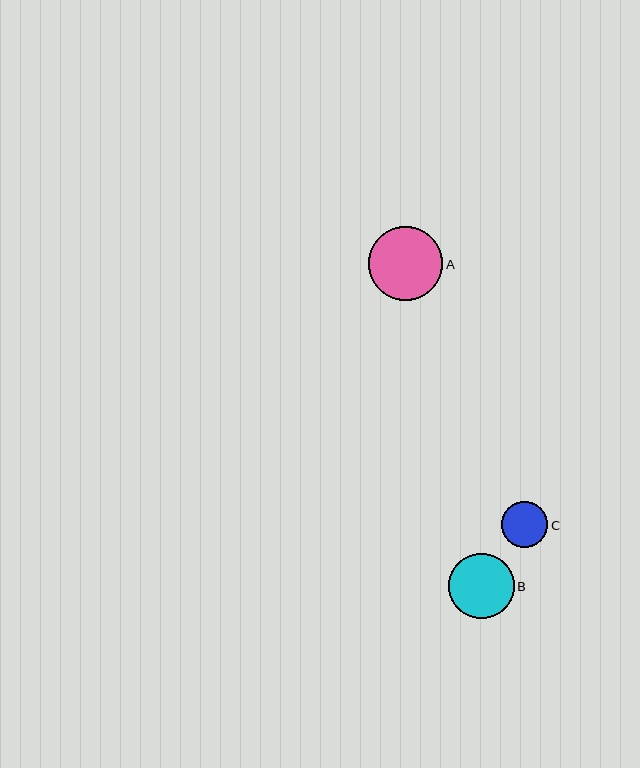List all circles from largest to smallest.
From largest to smallest: A, B, C.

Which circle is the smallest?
Circle C is the smallest with a size of approximately 46 pixels.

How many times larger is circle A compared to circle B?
Circle A is approximately 1.1 times the size of circle B.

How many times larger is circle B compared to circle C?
Circle B is approximately 1.4 times the size of circle C.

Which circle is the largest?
Circle A is the largest with a size of approximately 74 pixels.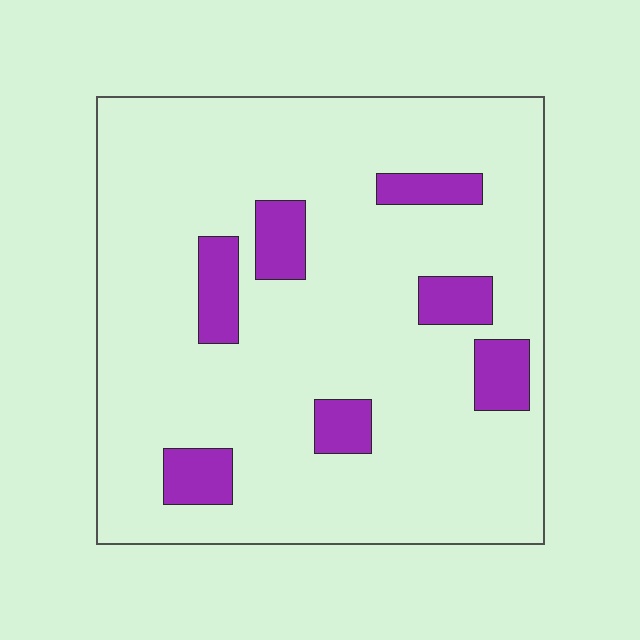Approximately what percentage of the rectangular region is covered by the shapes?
Approximately 15%.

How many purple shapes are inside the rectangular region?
7.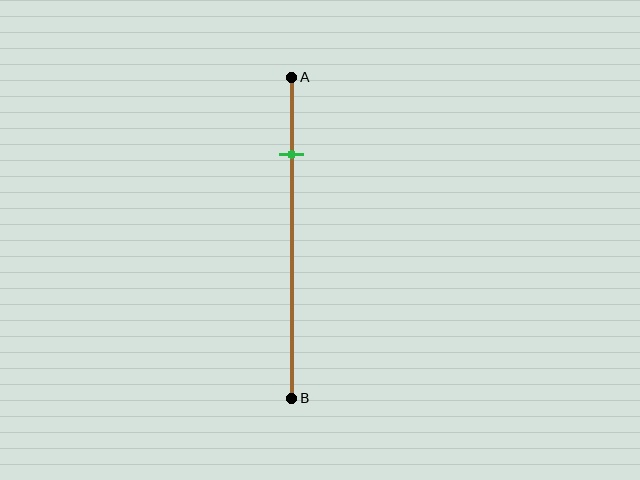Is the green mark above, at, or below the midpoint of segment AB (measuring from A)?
The green mark is above the midpoint of segment AB.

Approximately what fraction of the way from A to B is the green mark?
The green mark is approximately 25% of the way from A to B.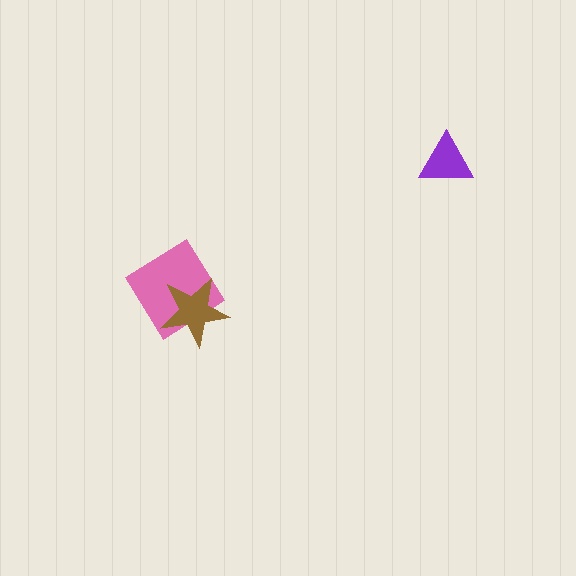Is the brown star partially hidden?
No, no other shape covers it.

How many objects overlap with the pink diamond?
1 object overlaps with the pink diamond.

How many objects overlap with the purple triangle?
0 objects overlap with the purple triangle.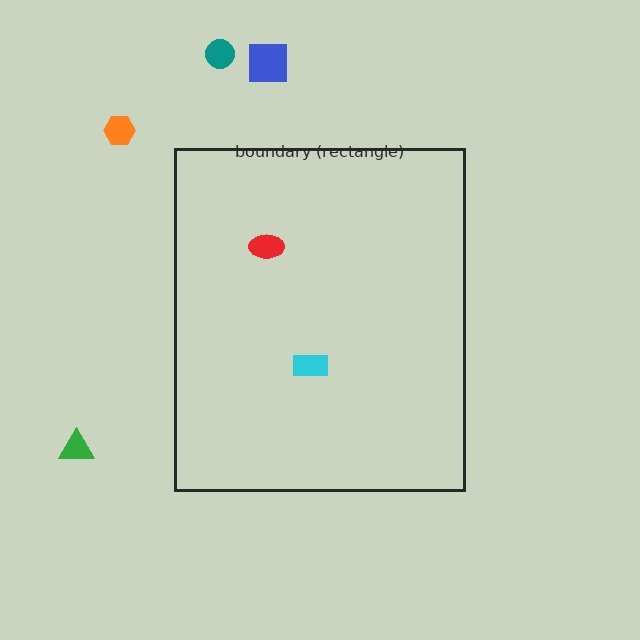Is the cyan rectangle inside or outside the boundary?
Inside.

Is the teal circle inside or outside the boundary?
Outside.